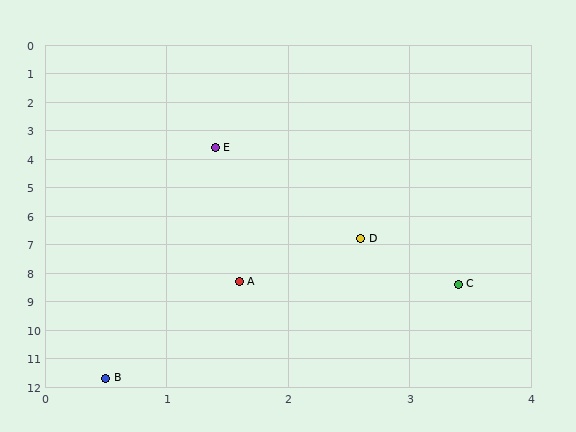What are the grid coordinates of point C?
Point C is at approximately (3.4, 8.4).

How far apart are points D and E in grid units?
Points D and E are about 3.4 grid units apart.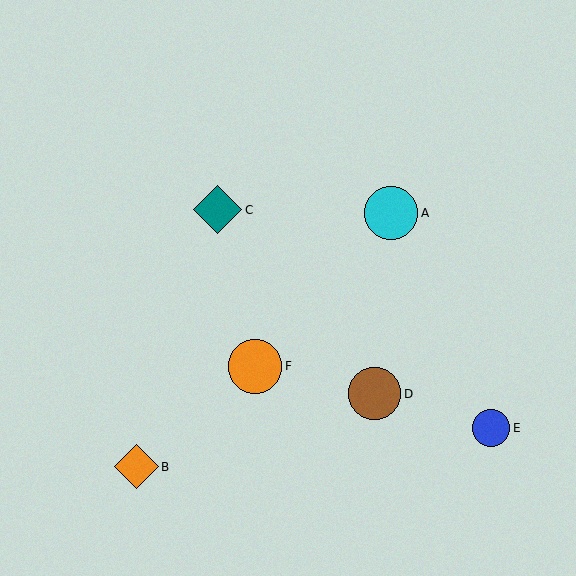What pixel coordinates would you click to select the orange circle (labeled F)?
Click at (255, 366) to select the orange circle F.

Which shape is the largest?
The orange circle (labeled F) is the largest.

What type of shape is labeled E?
Shape E is a blue circle.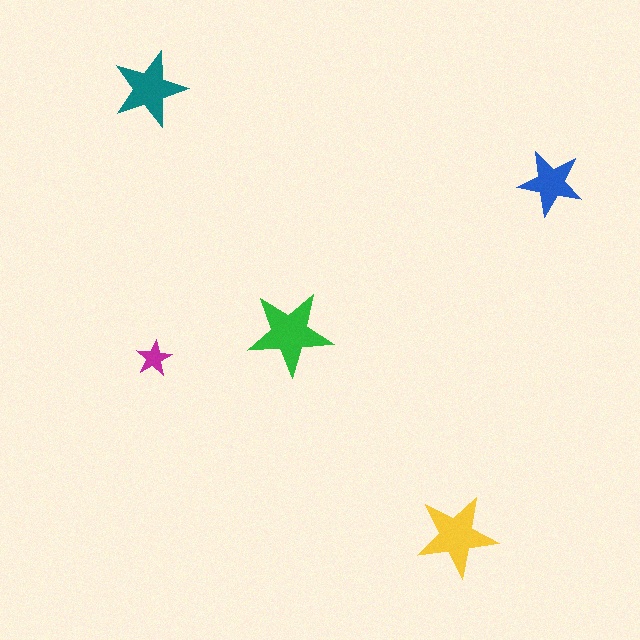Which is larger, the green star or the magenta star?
The green one.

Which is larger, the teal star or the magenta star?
The teal one.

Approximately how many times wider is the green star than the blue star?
About 1.5 times wider.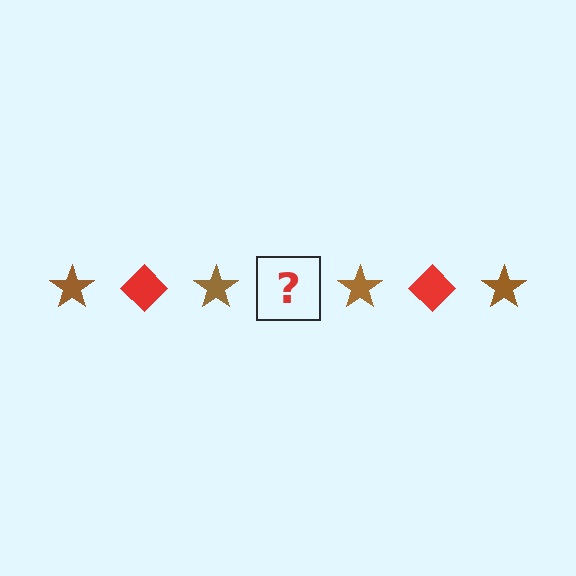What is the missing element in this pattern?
The missing element is a red diamond.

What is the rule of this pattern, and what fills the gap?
The rule is that the pattern alternates between brown star and red diamond. The gap should be filled with a red diamond.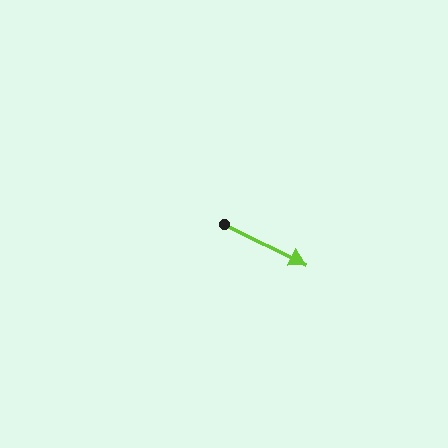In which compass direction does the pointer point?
Southeast.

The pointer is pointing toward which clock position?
Roughly 4 o'clock.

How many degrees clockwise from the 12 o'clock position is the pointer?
Approximately 116 degrees.